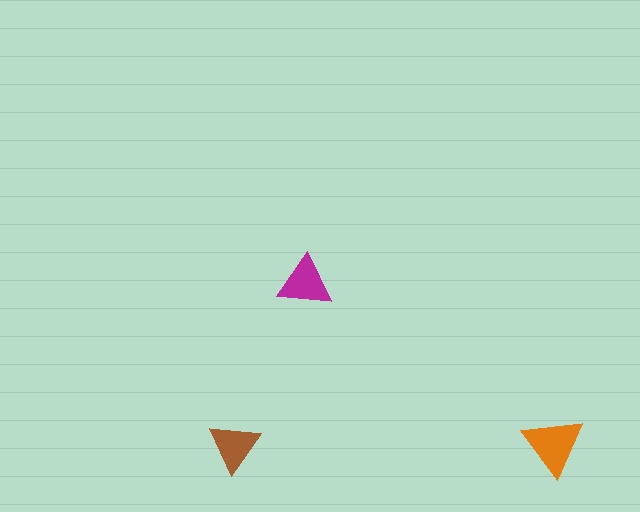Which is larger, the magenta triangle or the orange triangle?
The orange one.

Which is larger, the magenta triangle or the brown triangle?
The magenta one.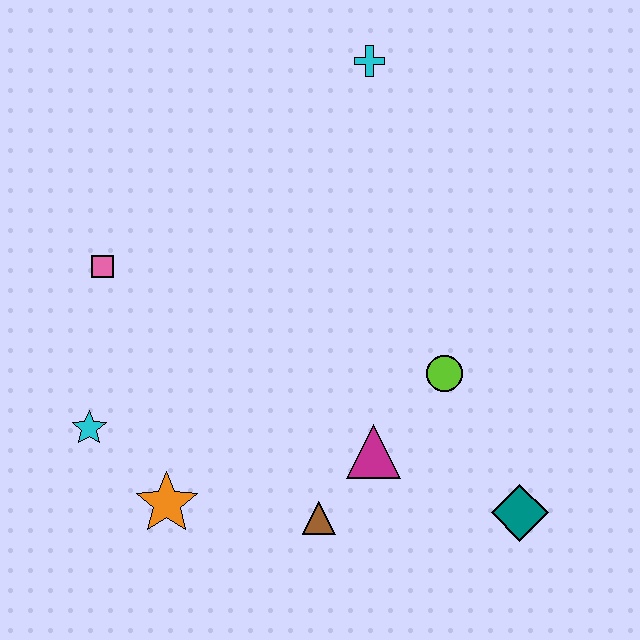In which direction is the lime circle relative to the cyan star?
The lime circle is to the right of the cyan star.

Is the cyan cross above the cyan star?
Yes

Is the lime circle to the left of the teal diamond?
Yes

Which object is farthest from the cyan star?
The cyan cross is farthest from the cyan star.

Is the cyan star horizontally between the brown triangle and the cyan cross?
No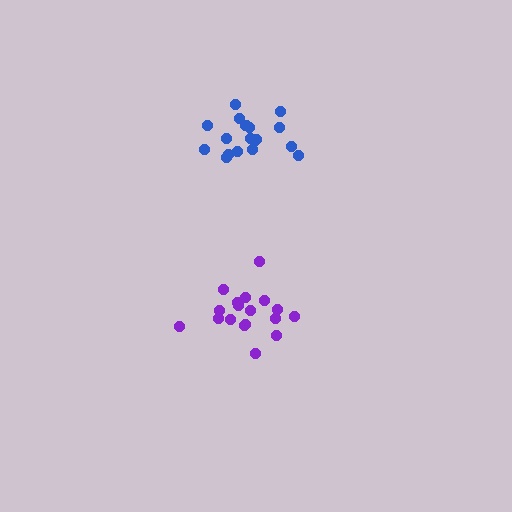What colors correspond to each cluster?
The clusters are colored: blue, purple.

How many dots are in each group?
Group 1: 19 dots, Group 2: 18 dots (37 total).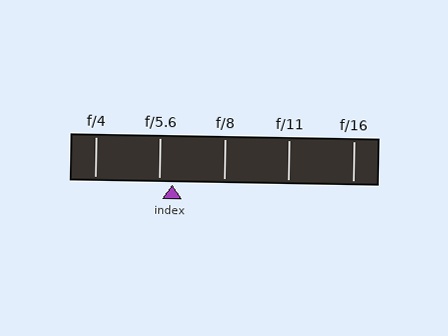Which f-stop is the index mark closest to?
The index mark is closest to f/5.6.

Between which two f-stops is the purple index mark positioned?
The index mark is between f/5.6 and f/8.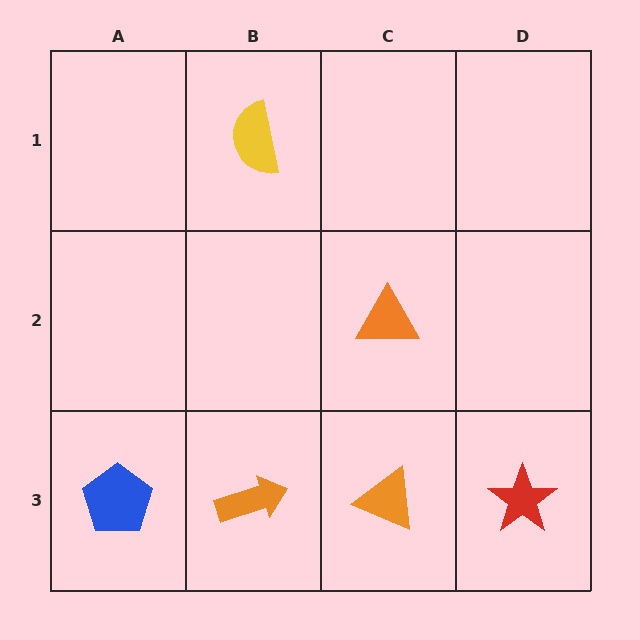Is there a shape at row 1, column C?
No, that cell is empty.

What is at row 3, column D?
A red star.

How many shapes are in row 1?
1 shape.